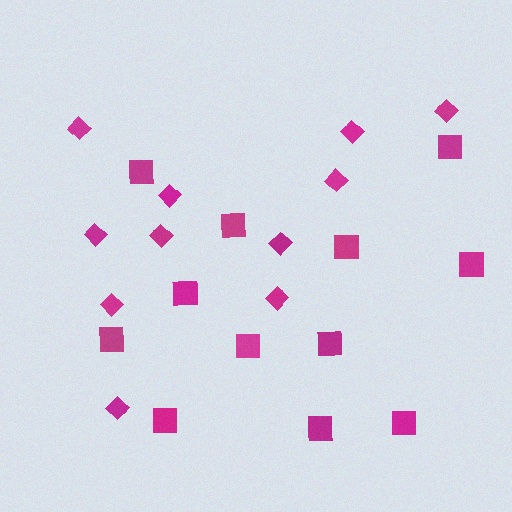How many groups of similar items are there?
There are 2 groups: one group of squares (12) and one group of diamonds (11).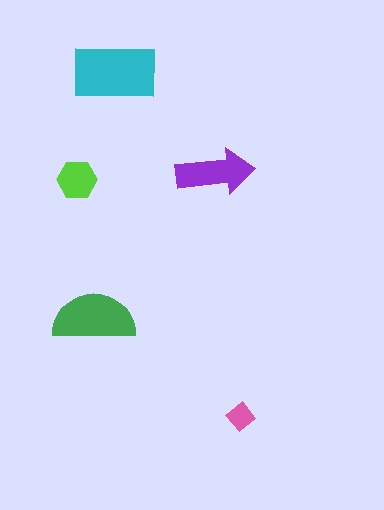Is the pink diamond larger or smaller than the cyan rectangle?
Smaller.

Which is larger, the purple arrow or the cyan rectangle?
The cyan rectangle.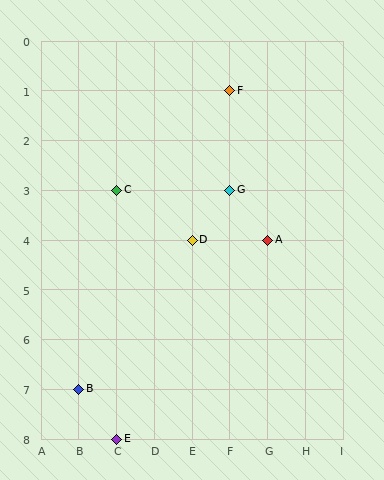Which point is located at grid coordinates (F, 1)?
Point F is at (F, 1).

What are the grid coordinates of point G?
Point G is at grid coordinates (F, 3).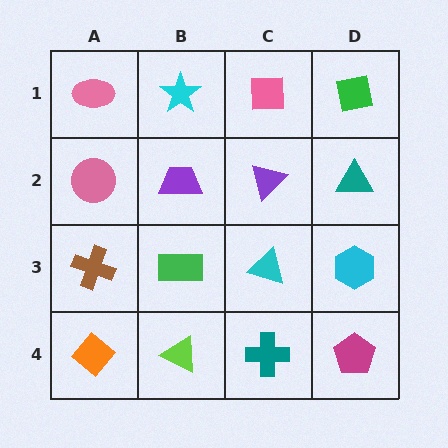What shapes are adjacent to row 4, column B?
A green rectangle (row 3, column B), an orange diamond (row 4, column A), a teal cross (row 4, column C).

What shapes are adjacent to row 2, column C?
A pink square (row 1, column C), a cyan triangle (row 3, column C), a purple trapezoid (row 2, column B), a teal triangle (row 2, column D).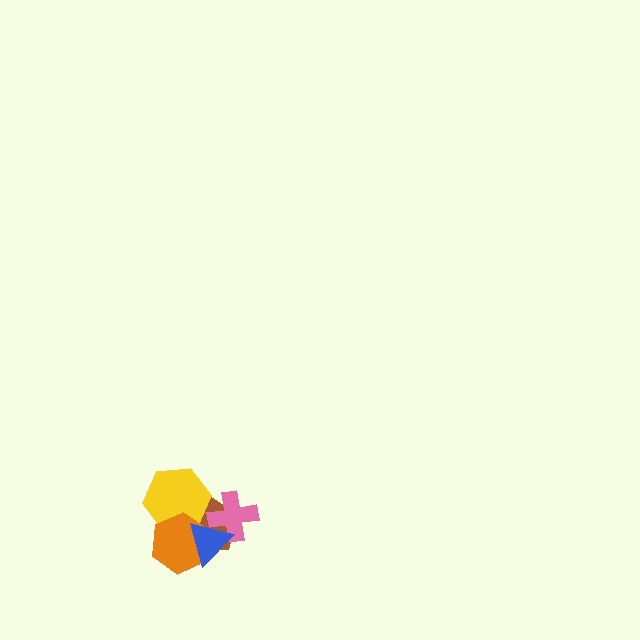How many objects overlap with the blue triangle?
4 objects overlap with the blue triangle.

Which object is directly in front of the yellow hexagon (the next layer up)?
The orange hexagon is directly in front of the yellow hexagon.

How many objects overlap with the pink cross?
2 objects overlap with the pink cross.